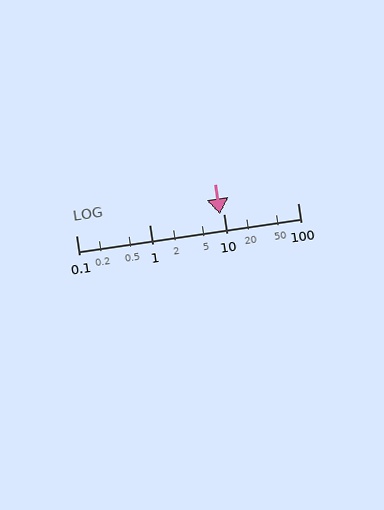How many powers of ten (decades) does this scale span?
The scale spans 3 decades, from 0.1 to 100.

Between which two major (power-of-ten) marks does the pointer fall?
The pointer is between 1 and 10.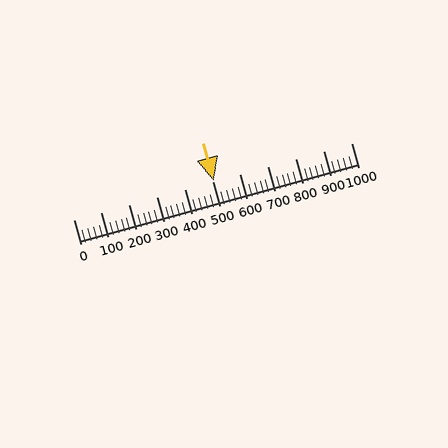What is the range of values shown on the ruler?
The ruler shows values from 0 to 1000.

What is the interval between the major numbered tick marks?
The major tick marks are spaced 100 units apart.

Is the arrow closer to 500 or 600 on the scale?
The arrow is closer to 500.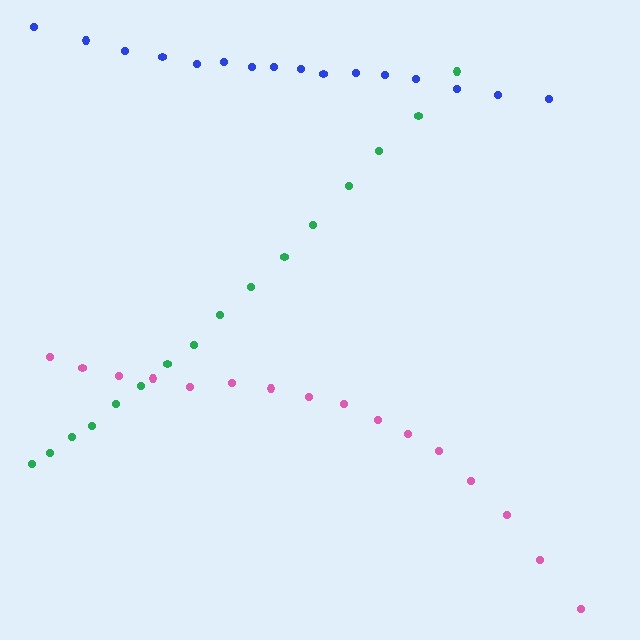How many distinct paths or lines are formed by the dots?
There are 3 distinct paths.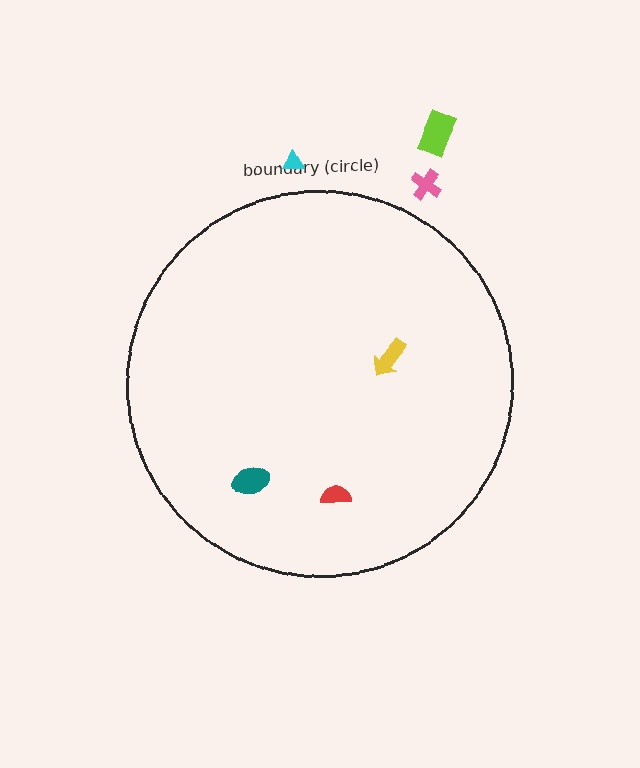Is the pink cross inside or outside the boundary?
Outside.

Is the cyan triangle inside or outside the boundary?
Outside.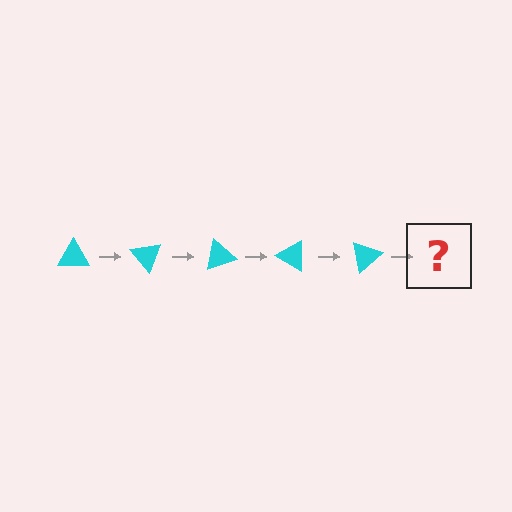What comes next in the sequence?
The next element should be a cyan triangle rotated 250 degrees.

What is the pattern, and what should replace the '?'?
The pattern is that the triangle rotates 50 degrees each step. The '?' should be a cyan triangle rotated 250 degrees.